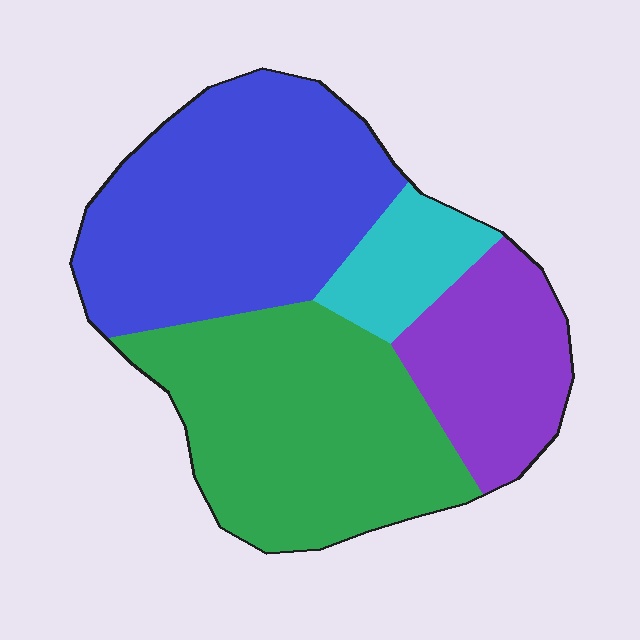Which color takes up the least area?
Cyan, at roughly 10%.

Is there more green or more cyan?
Green.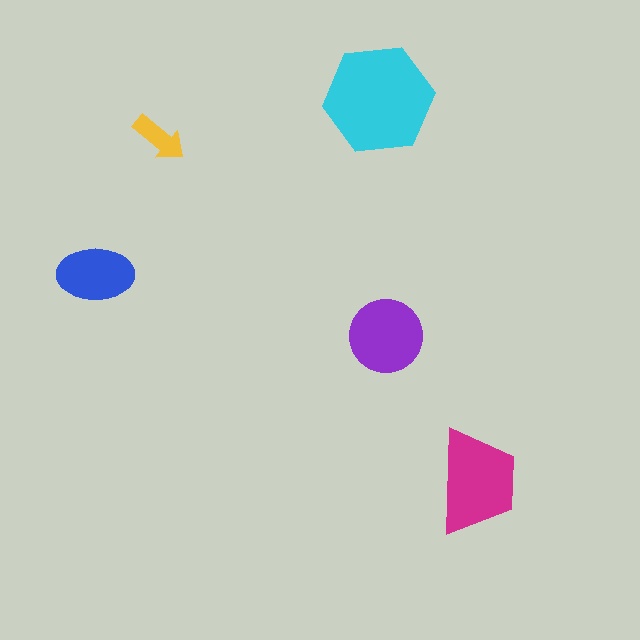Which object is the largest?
The cyan hexagon.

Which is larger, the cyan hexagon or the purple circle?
The cyan hexagon.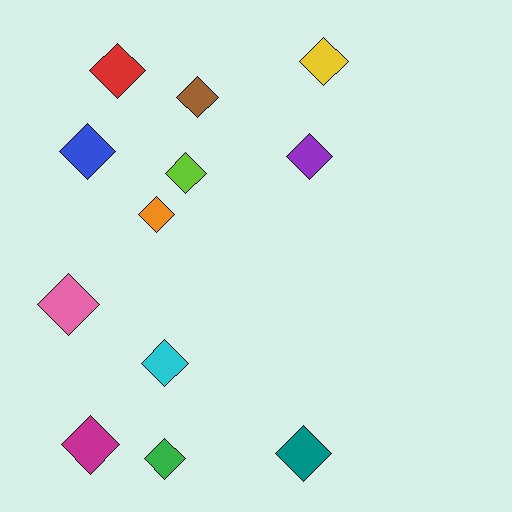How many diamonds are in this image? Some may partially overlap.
There are 12 diamonds.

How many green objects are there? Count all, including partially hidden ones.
There is 1 green object.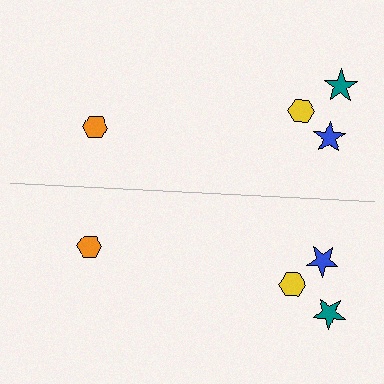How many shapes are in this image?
There are 8 shapes in this image.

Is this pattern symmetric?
Yes, this pattern has bilateral (reflection) symmetry.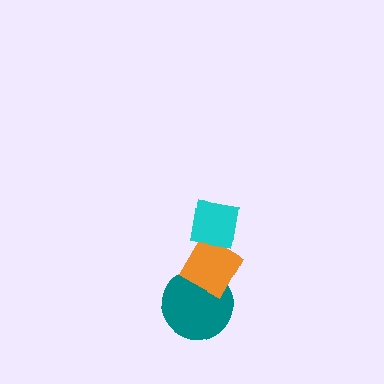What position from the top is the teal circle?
The teal circle is 3rd from the top.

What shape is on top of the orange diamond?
The cyan square is on top of the orange diamond.